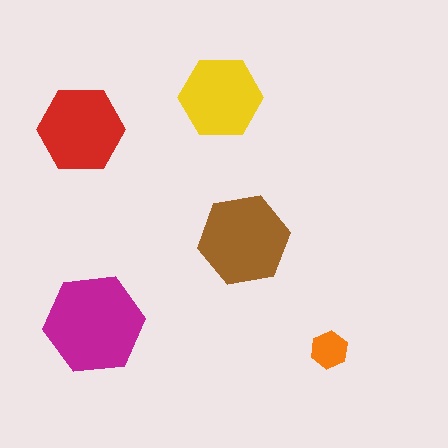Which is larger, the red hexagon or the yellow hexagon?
The red one.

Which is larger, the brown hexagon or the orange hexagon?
The brown one.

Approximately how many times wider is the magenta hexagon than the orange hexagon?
About 2.5 times wider.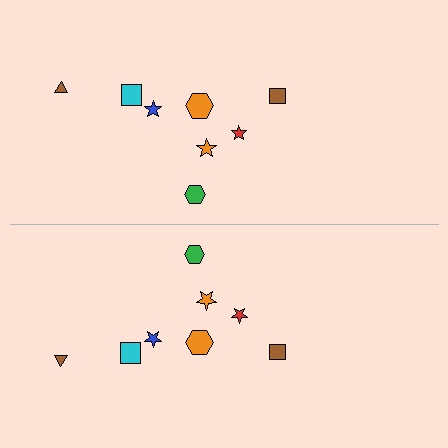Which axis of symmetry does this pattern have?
The pattern has a horizontal axis of symmetry running through the center of the image.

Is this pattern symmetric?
Yes, this pattern has bilateral (reflection) symmetry.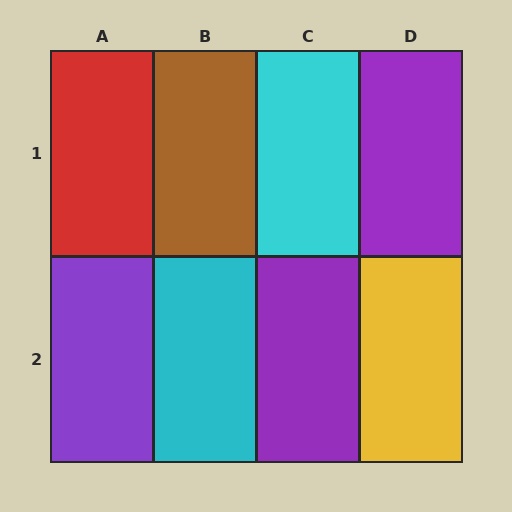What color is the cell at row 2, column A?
Purple.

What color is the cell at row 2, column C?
Purple.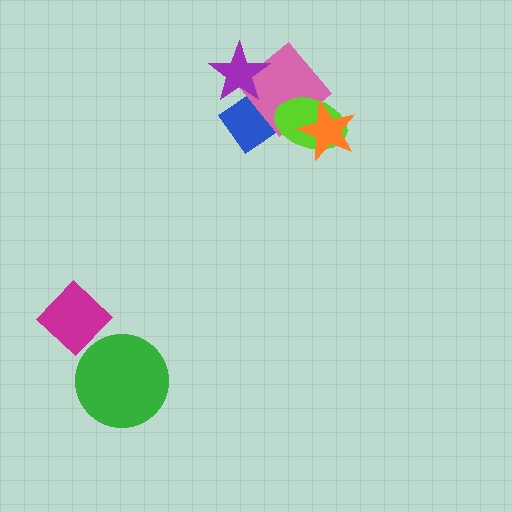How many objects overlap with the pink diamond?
4 objects overlap with the pink diamond.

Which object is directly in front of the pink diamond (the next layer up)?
The lime ellipse is directly in front of the pink diamond.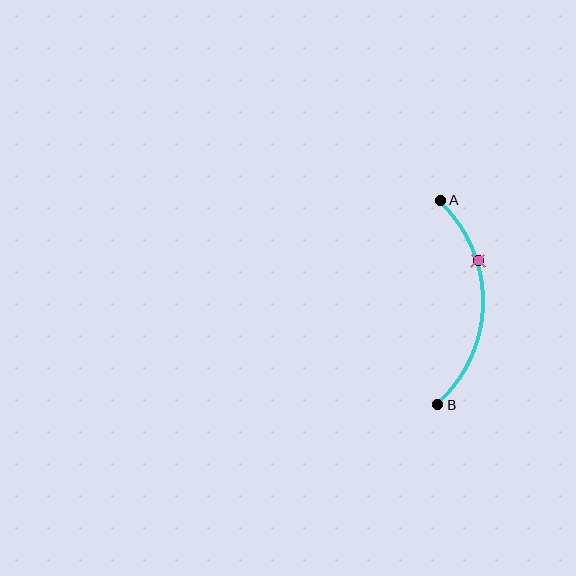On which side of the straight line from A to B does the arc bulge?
The arc bulges to the right of the straight line connecting A and B.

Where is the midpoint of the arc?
The arc midpoint is the point on the curve farthest from the straight line joining A and B. It sits to the right of that line.